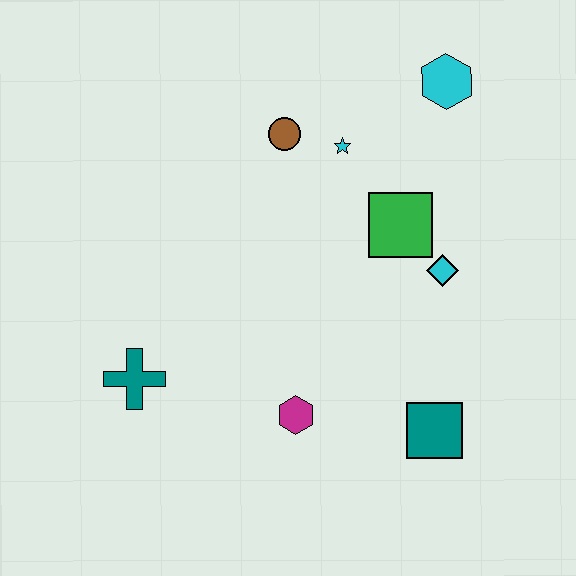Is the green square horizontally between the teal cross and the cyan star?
No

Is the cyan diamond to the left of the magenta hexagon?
No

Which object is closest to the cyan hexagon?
The cyan star is closest to the cyan hexagon.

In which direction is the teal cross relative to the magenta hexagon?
The teal cross is to the left of the magenta hexagon.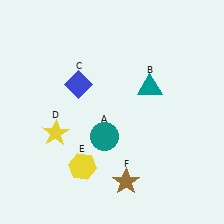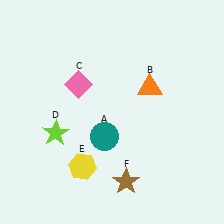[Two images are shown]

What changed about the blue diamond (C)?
In Image 1, C is blue. In Image 2, it changed to pink.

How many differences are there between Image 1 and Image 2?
There are 3 differences between the two images.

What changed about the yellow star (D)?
In Image 1, D is yellow. In Image 2, it changed to lime.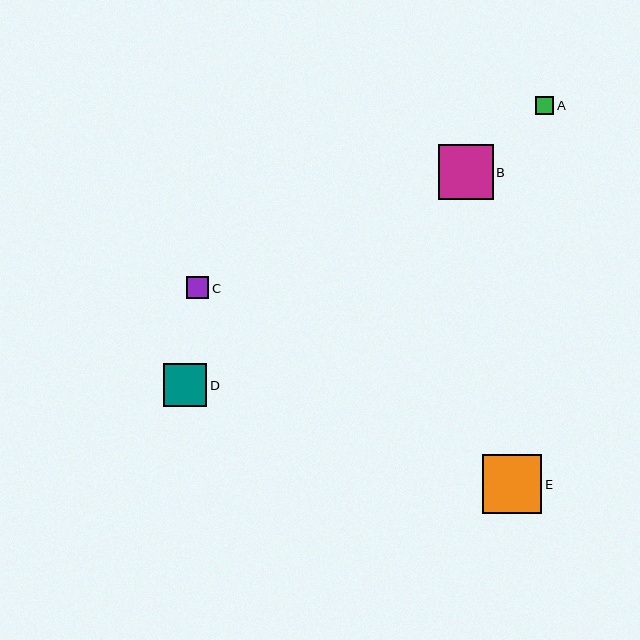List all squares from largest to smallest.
From largest to smallest: E, B, D, C, A.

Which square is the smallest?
Square A is the smallest with a size of approximately 18 pixels.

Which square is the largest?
Square E is the largest with a size of approximately 59 pixels.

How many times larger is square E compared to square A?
Square E is approximately 3.2 times the size of square A.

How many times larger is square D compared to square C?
Square D is approximately 1.9 times the size of square C.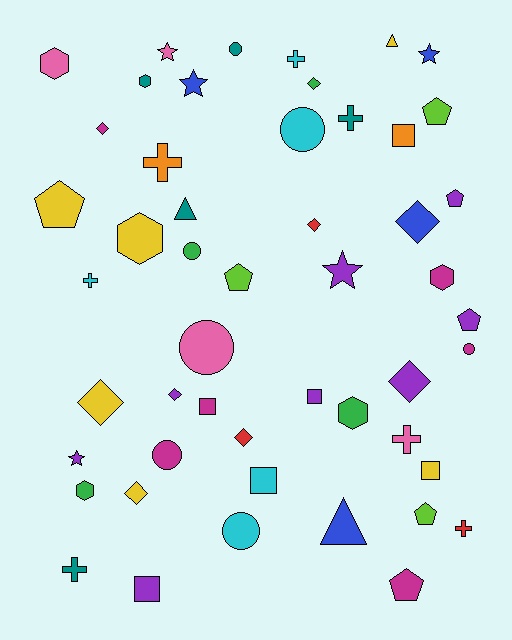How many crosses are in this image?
There are 7 crosses.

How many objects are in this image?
There are 50 objects.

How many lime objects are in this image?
There are 3 lime objects.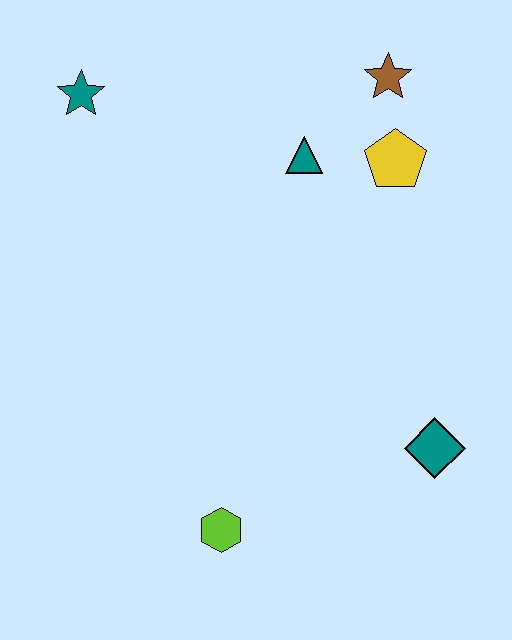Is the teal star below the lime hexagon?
No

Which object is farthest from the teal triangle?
The lime hexagon is farthest from the teal triangle.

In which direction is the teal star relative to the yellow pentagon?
The teal star is to the left of the yellow pentagon.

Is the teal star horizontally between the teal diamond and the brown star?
No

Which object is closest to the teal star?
The teal triangle is closest to the teal star.